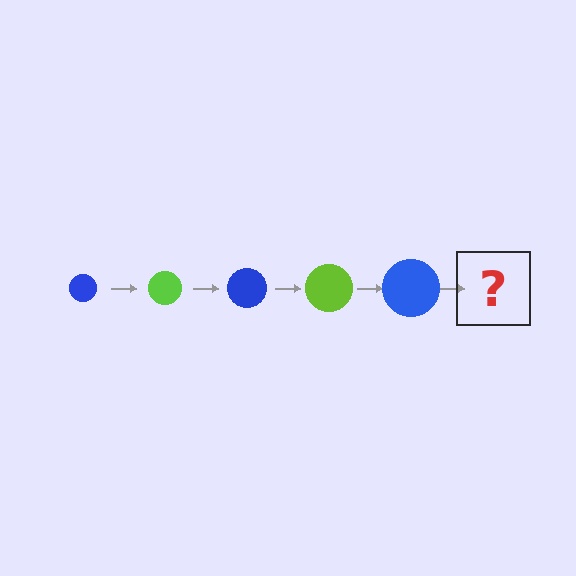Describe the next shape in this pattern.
It should be a lime circle, larger than the previous one.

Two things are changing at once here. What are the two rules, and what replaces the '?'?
The two rules are that the circle grows larger each step and the color cycles through blue and lime. The '?' should be a lime circle, larger than the previous one.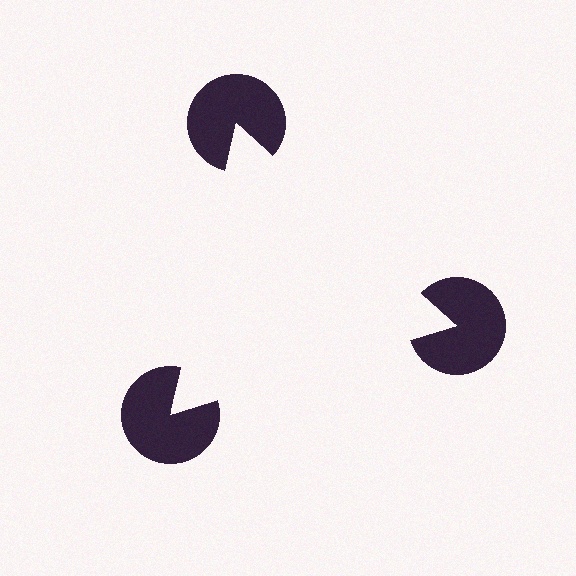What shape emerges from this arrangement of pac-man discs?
An illusory triangle — its edges are inferred from the aligned wedge cuts in the pac-man discs, not physically drawn.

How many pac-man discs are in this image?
There are 3 — one at each vertex of the illusory triangle.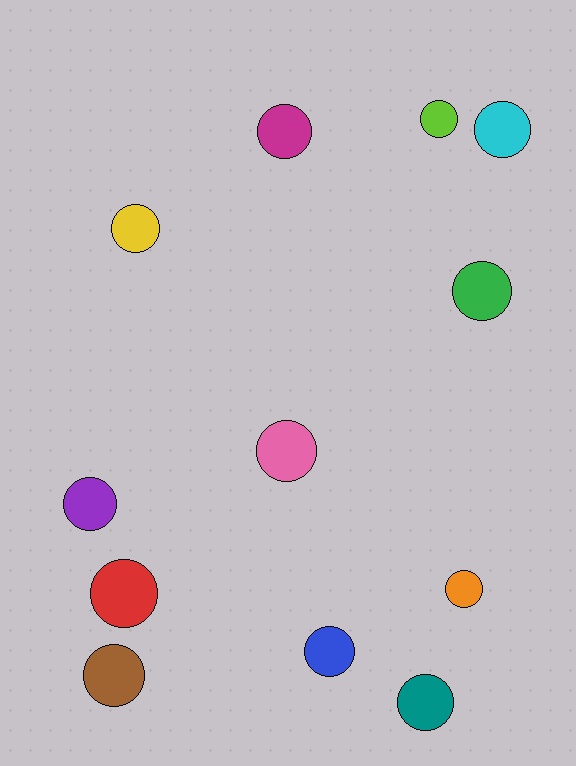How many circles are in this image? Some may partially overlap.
There are 12 circles.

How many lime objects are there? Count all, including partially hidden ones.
There is 1 lime object.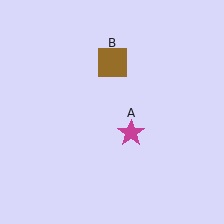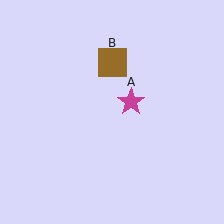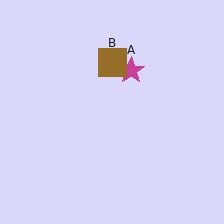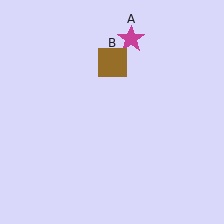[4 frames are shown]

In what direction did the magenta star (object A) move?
The magenta star (object A) moved up.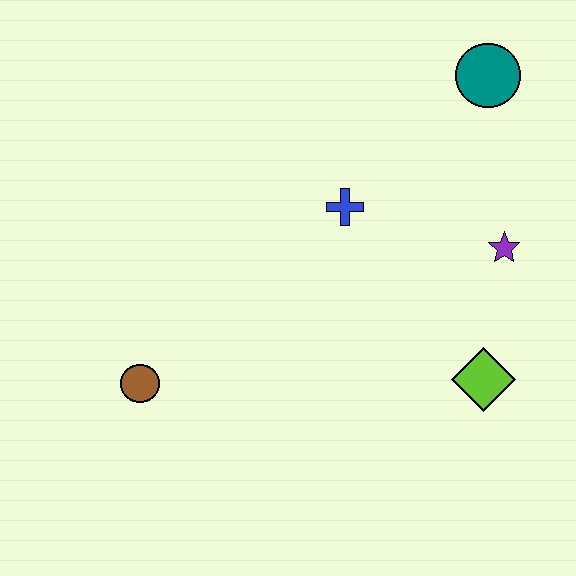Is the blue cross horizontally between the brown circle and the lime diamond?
Yes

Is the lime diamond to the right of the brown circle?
Yes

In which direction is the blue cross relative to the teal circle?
The blue cross is to the left of the teal circle.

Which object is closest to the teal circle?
The purple star is closest to the teal circle.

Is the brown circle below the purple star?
Yes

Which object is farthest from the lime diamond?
The brown circle is farthest from the lime diamond.